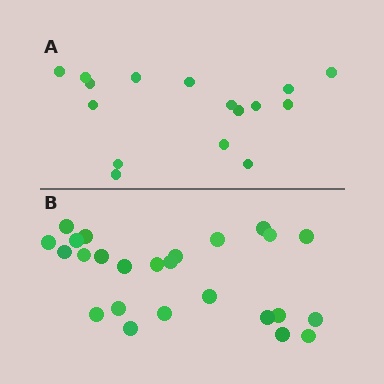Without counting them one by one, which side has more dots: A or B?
Region B (the bottom region) has more dots.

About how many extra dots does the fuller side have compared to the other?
Region B has roughly 8 or so more dots than region A.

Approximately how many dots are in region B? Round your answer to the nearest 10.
About 20 dots. (The exact count is 25, which rounds to 20.)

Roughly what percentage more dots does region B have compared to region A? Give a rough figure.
About 55% more.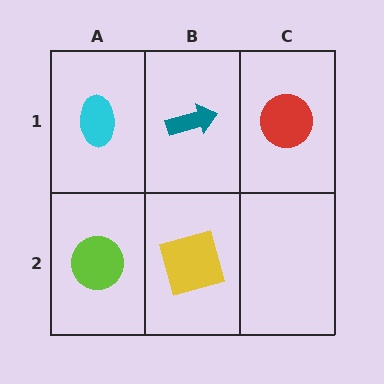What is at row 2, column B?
A yellow square.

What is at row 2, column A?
A lime circle.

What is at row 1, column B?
A teal arrow.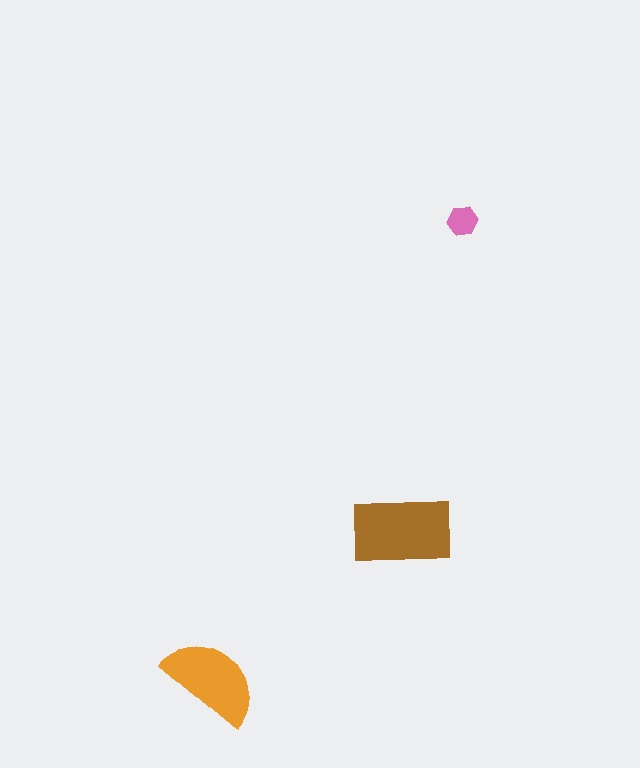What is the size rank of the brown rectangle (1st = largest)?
1st.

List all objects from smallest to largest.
The pink hexagon, the orange semicircle, the brown rectangle.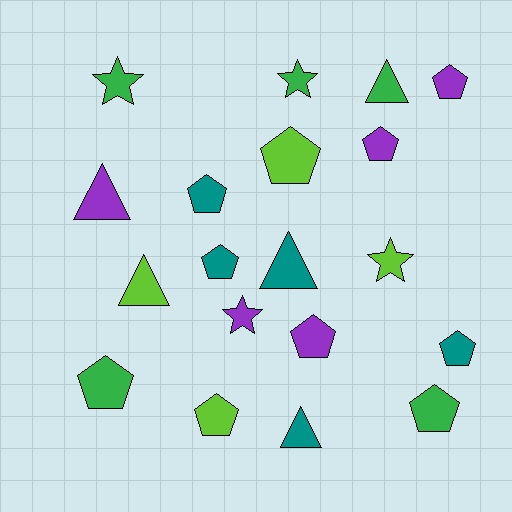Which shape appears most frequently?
Pentagon, with 10 objects.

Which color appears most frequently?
Green, with 5 objects.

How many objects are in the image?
There are 19 objects.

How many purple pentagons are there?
There are 3 purple pentagons.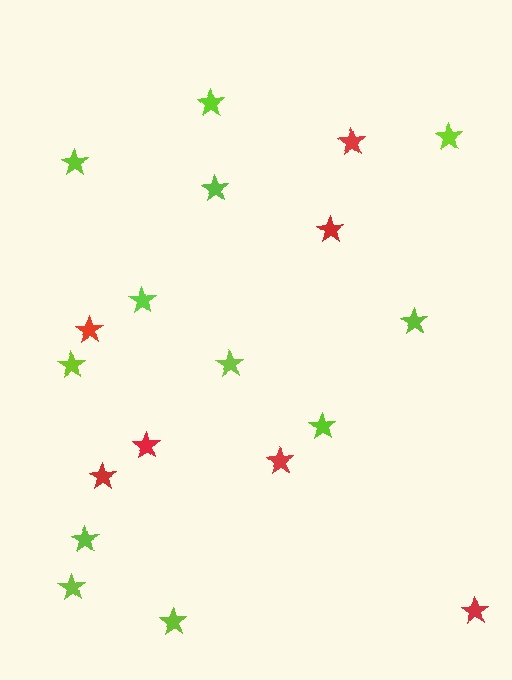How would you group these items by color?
There are 2 groups: one group of lime stars (12) and one group of red stars (7).